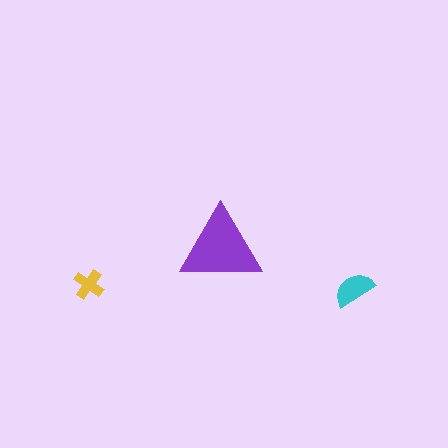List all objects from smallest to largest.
The yellow cross, the cyan semicircle, the purple triangle.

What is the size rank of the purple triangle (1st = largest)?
1st.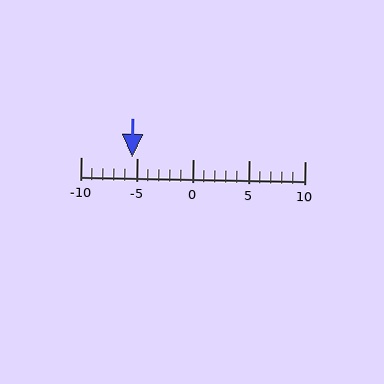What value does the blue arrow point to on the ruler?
The blue arrow points to approximately -5.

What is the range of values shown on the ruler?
The ruler shows values from -10 to 10.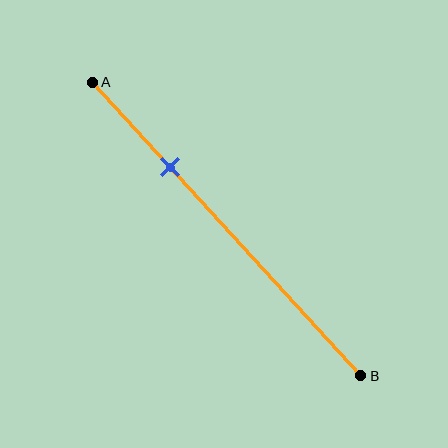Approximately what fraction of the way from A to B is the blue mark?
The blue mark is approximately 30% of the way from A to B.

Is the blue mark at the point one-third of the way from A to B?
No, the mark is at about 30% from A, not at the 33% one-third point.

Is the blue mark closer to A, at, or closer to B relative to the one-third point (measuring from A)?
The blue mark is closer to point A than the one-third point of segment AB.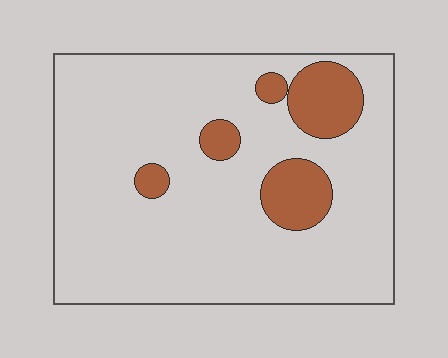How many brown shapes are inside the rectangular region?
5.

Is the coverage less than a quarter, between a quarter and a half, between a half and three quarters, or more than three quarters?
Less than a quarter.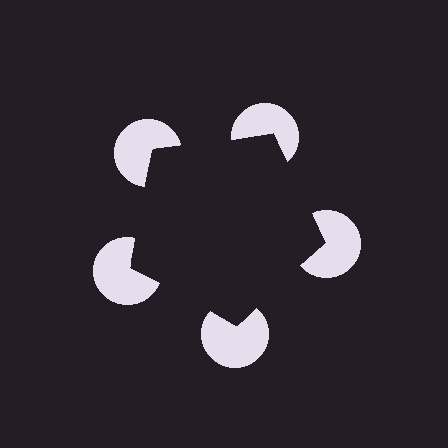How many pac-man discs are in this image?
There are 5 — one at each vertex of the illusory pentagon.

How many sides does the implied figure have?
5 sides.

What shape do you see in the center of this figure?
An illusory pentagon — its edges are inferred from the aligned wedge cuts in the pac-man discs, not physically drawn.